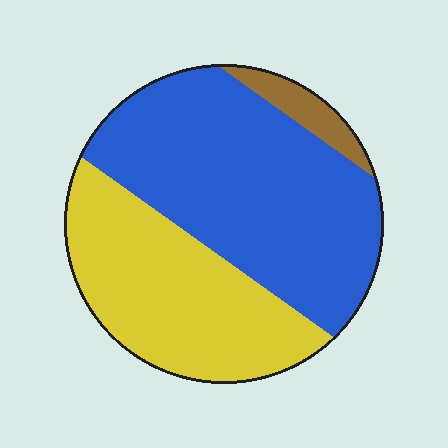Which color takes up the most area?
Blue, at roughly 55%.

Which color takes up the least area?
Brown, at roughly 5%.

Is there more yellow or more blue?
Blue.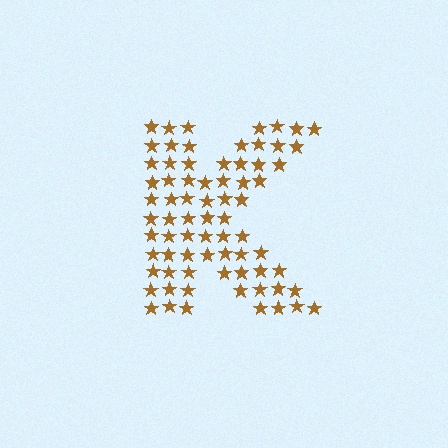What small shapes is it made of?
It is made of small stars.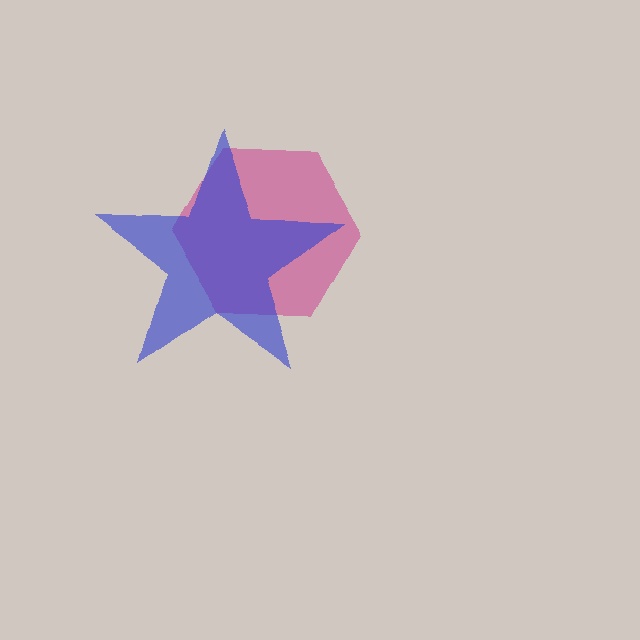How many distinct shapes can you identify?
There are 2 distinct shapes: a magenta hexagon, a blue star.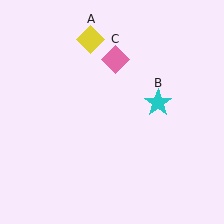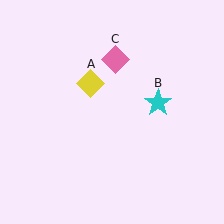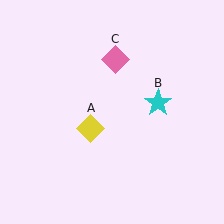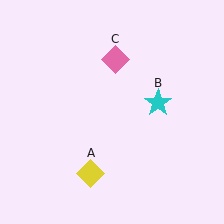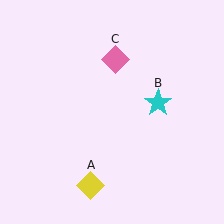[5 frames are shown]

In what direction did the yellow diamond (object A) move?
The yellow diamond (object A) moved down.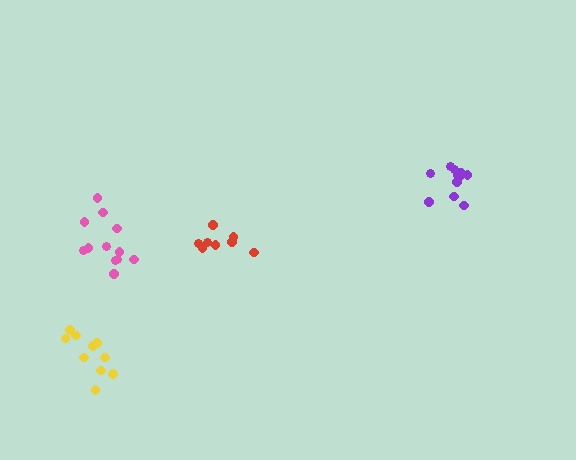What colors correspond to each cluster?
The clusters are colored: red, yellow, purple, pink.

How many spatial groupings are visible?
There are 4 spatial groupings.